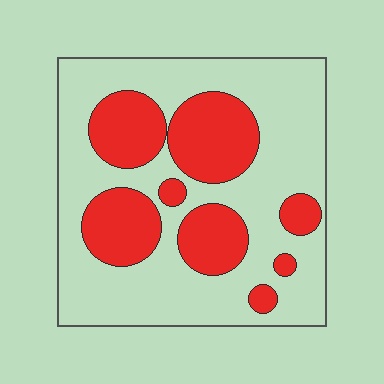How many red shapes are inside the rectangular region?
8.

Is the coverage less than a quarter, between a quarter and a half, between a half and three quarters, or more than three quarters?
Between a quarter and a half.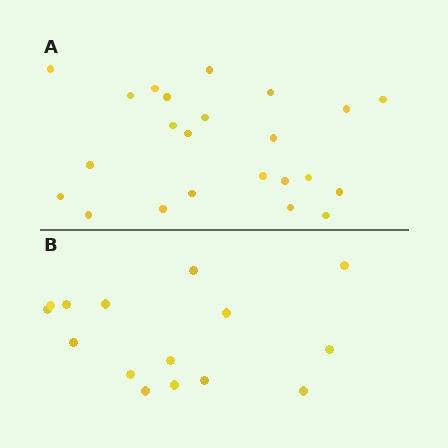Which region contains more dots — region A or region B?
Region A (the top region) has more dots.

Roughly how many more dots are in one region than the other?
Region A has roughly 8 or so more dots than region B.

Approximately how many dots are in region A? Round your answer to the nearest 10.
About 20 dots. (The exact count is 23, which rounds to 20.)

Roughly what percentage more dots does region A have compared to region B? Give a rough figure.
About 55% more.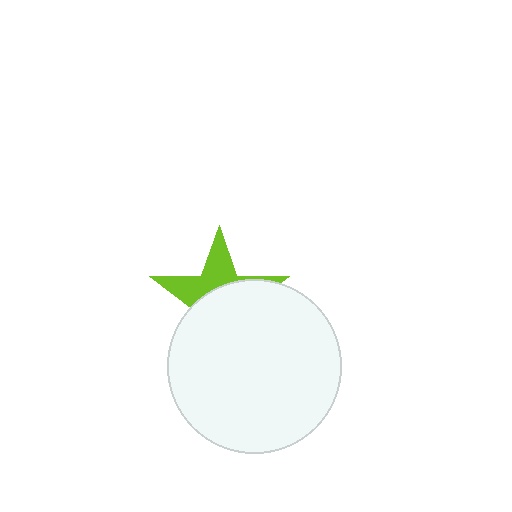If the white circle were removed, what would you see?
You would see the complete lime star.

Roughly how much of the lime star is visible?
A small part of it is visible (roughly 39%).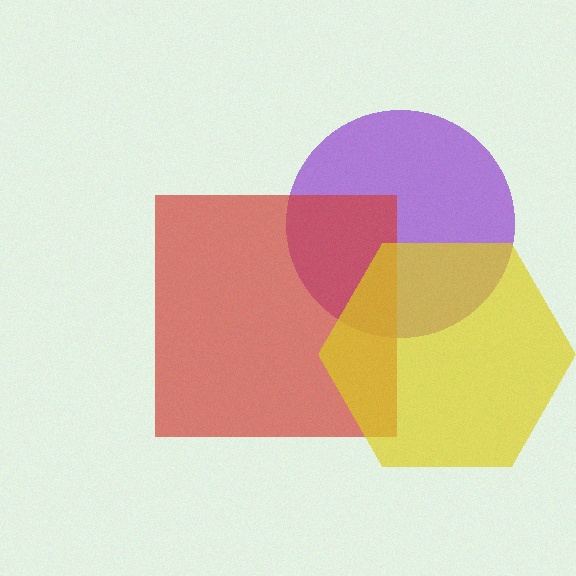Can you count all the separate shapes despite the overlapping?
Yes, there are 3 separate shapes.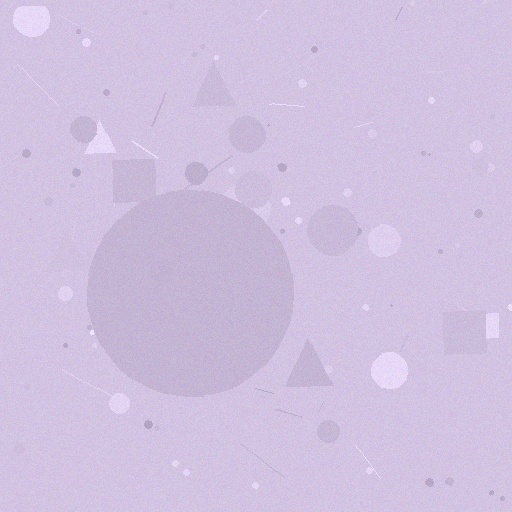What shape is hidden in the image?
A circle is hidden in the image.